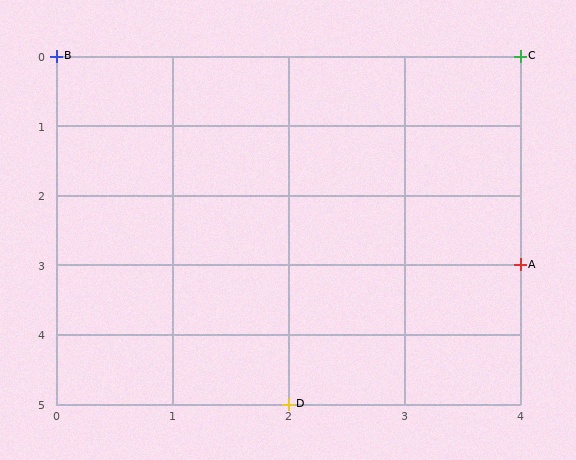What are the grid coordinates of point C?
Point C is at grid coordinates (4, 0).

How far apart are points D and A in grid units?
Points D and A are 2 columns and 2 rows apart (about 2.8 grid units diagonally).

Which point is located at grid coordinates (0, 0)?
Point B is at (0, 0).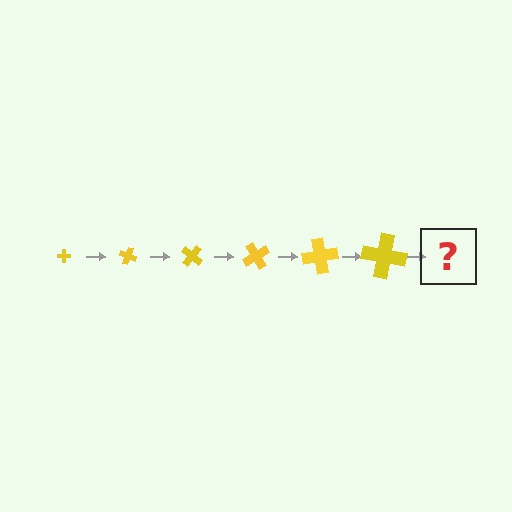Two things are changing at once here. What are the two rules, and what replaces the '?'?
The two rules are that the cross grows larger each step and it rotates 20 degrees each step. The '?' should be a cross, larger than the previous one and rotated 120 degrees from the start.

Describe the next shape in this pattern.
It should be a cross, larger than the previous one and rotated 120 degrees from the start.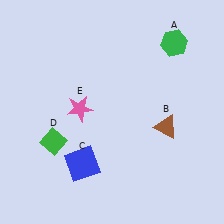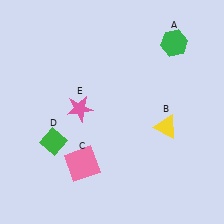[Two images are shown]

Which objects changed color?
B changed from brown to yellow. C changed from blue to pink.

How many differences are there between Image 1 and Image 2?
There are 2 differences between the two images.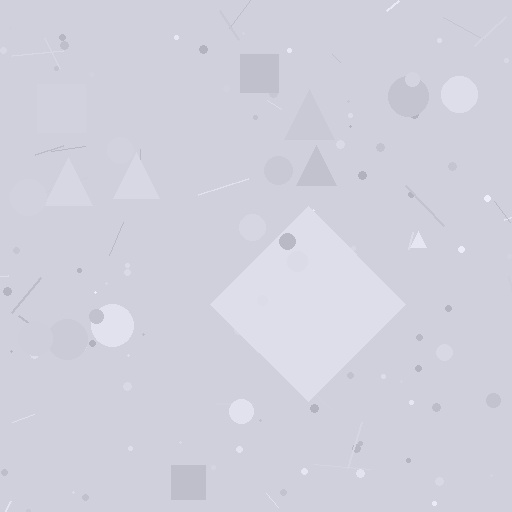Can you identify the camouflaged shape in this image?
The camouflaged shape is a diamond.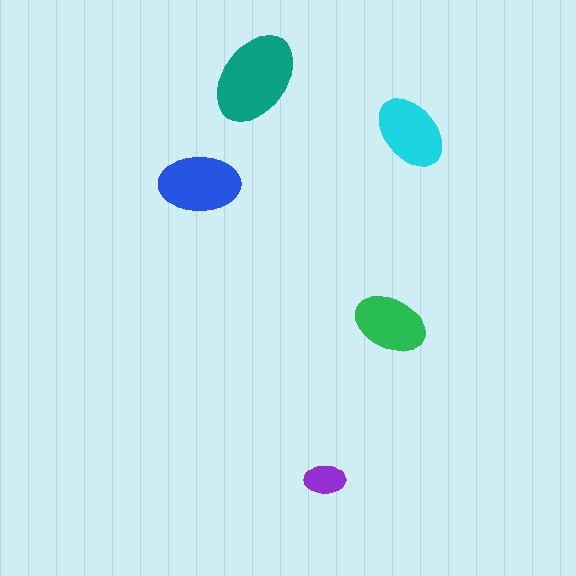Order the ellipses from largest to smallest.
the teal one, the blue one, the cyan one, the green one, the purple one.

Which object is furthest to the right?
The cyan ellipse is rightmost.